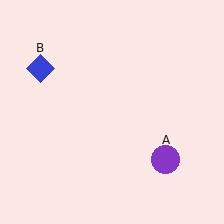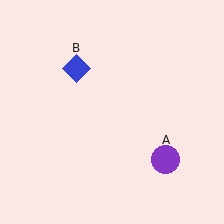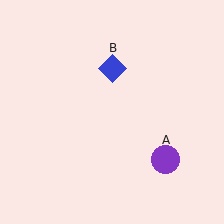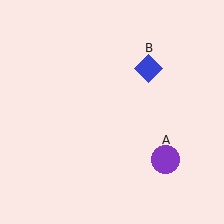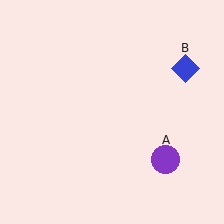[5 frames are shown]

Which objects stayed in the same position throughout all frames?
Purple circle (object A) remained stationary.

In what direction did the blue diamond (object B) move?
The blue diamond (object B) moved right.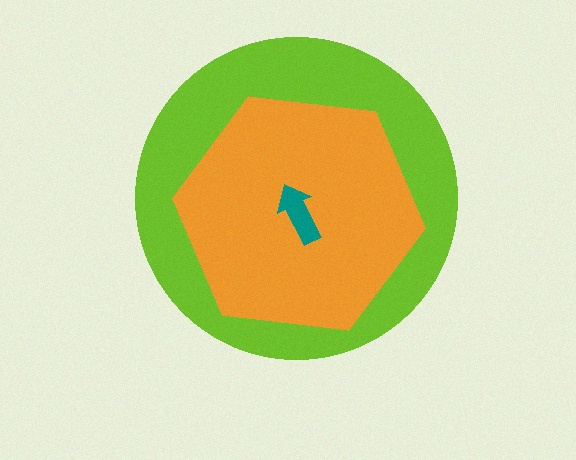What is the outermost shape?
The lime circle.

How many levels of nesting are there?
3.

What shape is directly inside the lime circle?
The orange hexagon.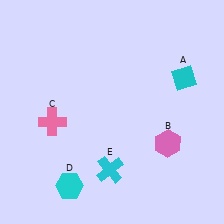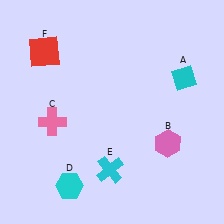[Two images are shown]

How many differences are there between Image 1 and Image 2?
There is 1 difference between the two images.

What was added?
A red square (F) was added in Image 2.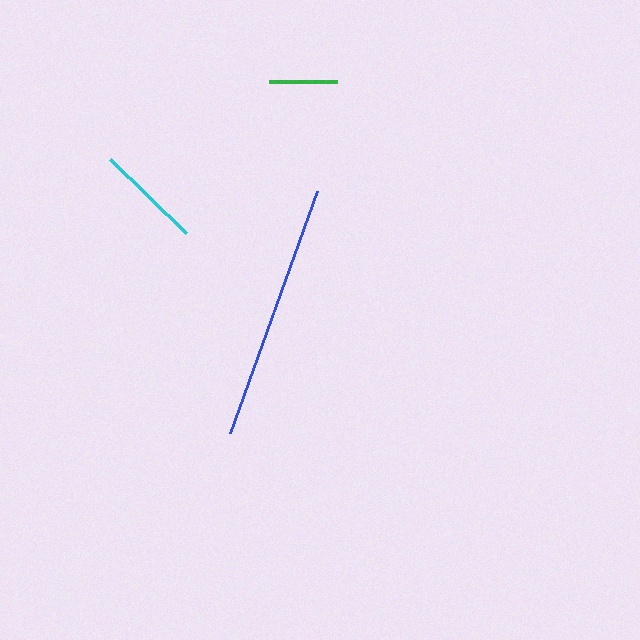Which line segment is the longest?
The blue line is the longest at approximately 257 pixels.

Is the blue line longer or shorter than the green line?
The blue line is longer than the green line.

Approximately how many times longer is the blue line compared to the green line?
The blue line is approximately 3.8 times the length of the green line.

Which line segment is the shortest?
The green line is the shortest at approximately 68 pixels.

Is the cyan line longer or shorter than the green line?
The cyan line is longer than the green line.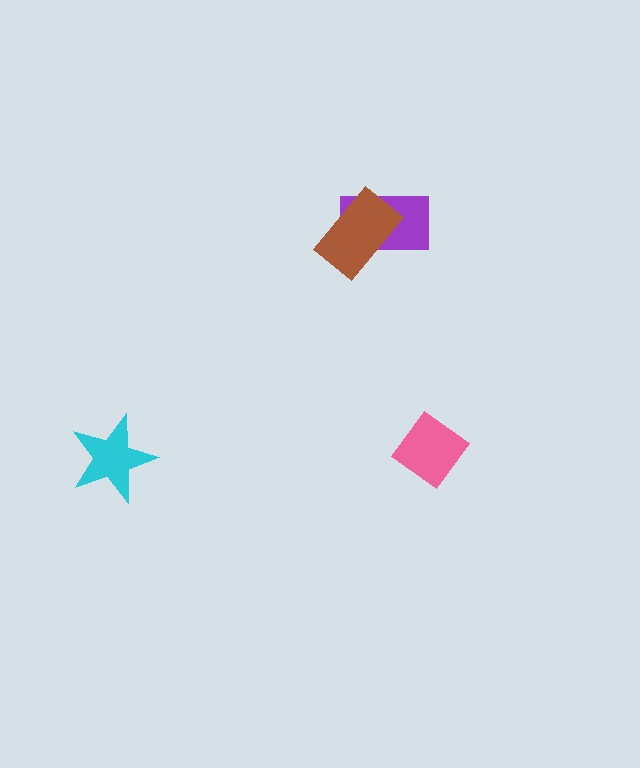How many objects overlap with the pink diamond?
0 objects overlap with the pink diamond.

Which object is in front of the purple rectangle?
The brown rectangle is in front of the purple rectangle.